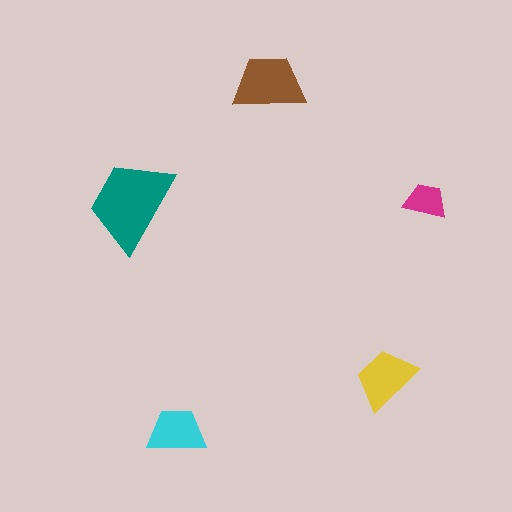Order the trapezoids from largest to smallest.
the teal one, the brown one, the yellow one, the cyan one, the magenta one.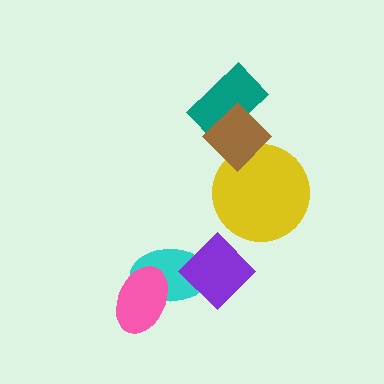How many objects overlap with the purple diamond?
1 object overlaps with the purple diamond.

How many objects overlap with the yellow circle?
1 object overlaps with the yellow circle.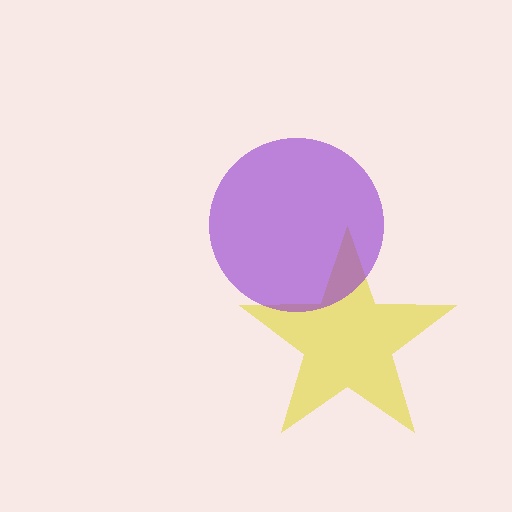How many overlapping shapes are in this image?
There are 2 overlapping shapes in the image.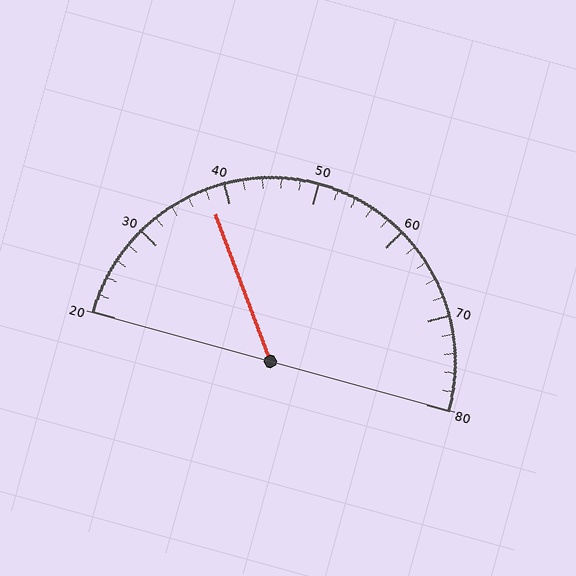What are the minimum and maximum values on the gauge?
The gauge ranges from 20 to 80.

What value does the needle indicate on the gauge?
The needle indicates approximately 38.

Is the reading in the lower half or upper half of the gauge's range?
The reading is in the lower half of the range (20 to 80).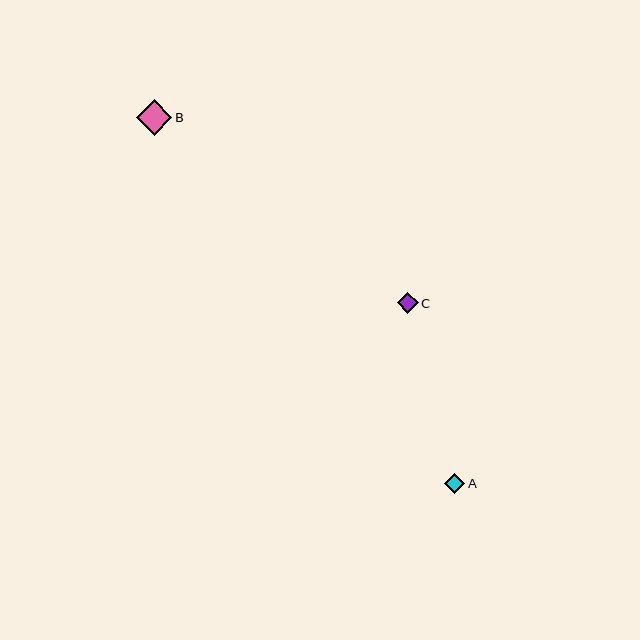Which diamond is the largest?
Diamond B is the largest with a size of approximately 36 pixels.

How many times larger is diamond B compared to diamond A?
Diamond B is approximately 1.8 times the size of diamond A.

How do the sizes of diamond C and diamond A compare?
Diamond C and diamond A are approximately the same size.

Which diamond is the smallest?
Diamond A is the smallest with a size of approximately 20 pixels.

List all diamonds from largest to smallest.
From largest to smallest: B, C, A.